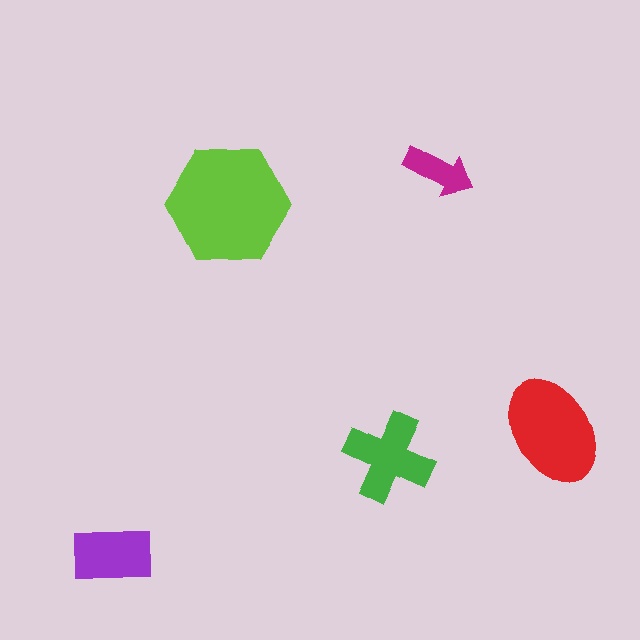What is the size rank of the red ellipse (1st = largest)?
2nd.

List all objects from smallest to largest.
The magenta arrow, the purple rectangle, the green cross, the red ellipse, the lime hexagon.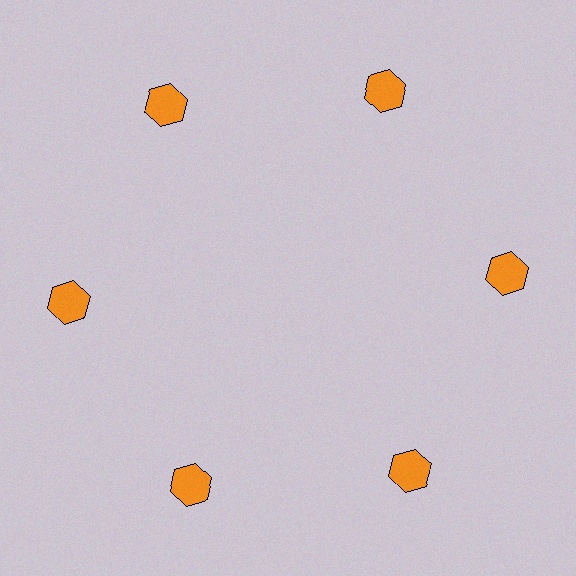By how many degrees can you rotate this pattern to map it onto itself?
The pattern maps onto itself every 60 degrees of rotation.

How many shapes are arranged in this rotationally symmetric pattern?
There are 6 shapes, arranged in 6 groups of 1.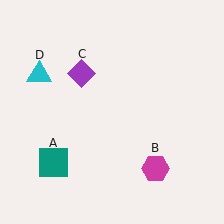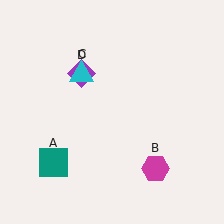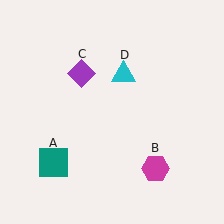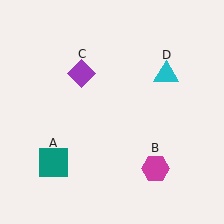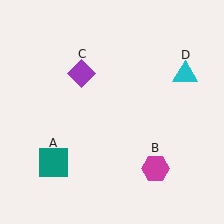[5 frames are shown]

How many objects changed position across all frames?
1 object changed position: cyan triangle (object D).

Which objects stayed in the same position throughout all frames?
Teal square (object A) and magenta hexagon (object B) and purple diamond (object C) remained stationary.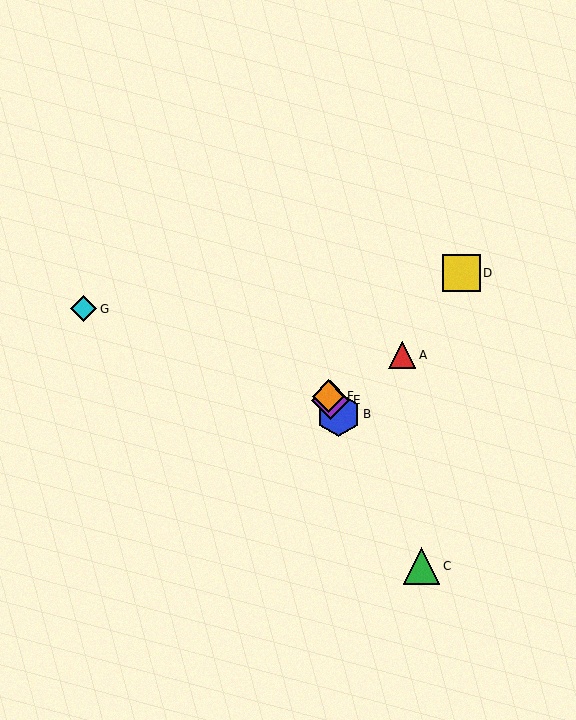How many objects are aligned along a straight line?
4 objects (B, C, E, F) are aligned along a straight line.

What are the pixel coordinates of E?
Object E is at (330, 400).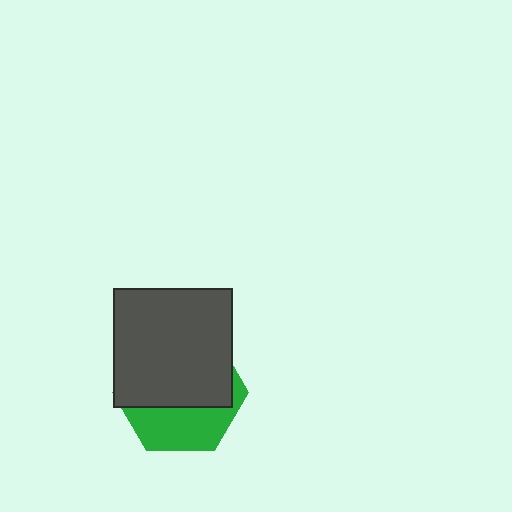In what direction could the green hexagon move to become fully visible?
The green hexagon could move down. That would shift it out from behind the dark gray square entirely.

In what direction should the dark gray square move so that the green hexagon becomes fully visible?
The dark gray square should move up. That is the shortest direction to clear the overlap and leave the green hexagon fully visible.